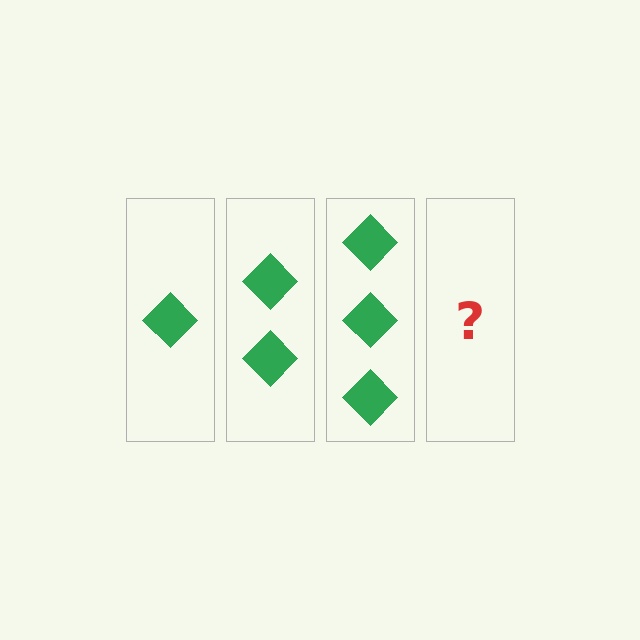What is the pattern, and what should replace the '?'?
The pattern is that each step adds one more diamond. The '?' should be 4 diamonds.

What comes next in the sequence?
The next element should be 4 diamonds.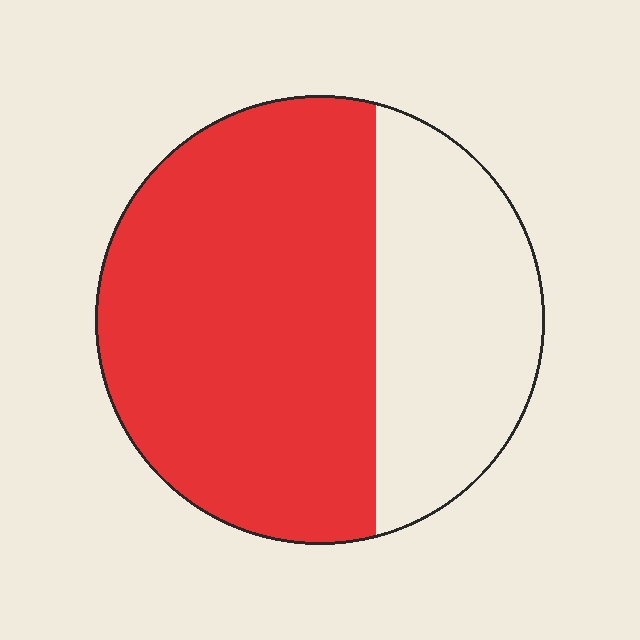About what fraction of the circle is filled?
About two thirds (2/3).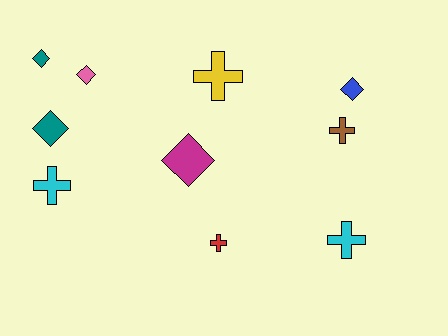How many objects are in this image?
There are 10 objects.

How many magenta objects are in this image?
There is 1 magenta object.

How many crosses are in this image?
There are 5 crosses.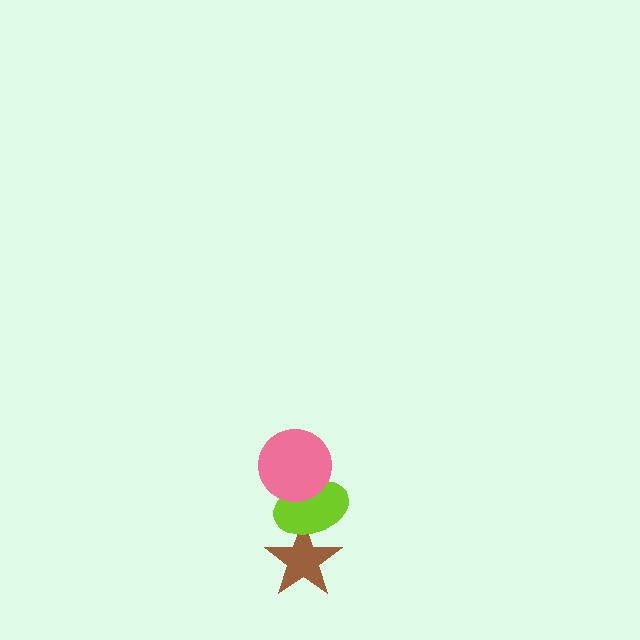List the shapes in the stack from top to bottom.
From top to bottom: the pink circle, the lime ellipse, the brown star.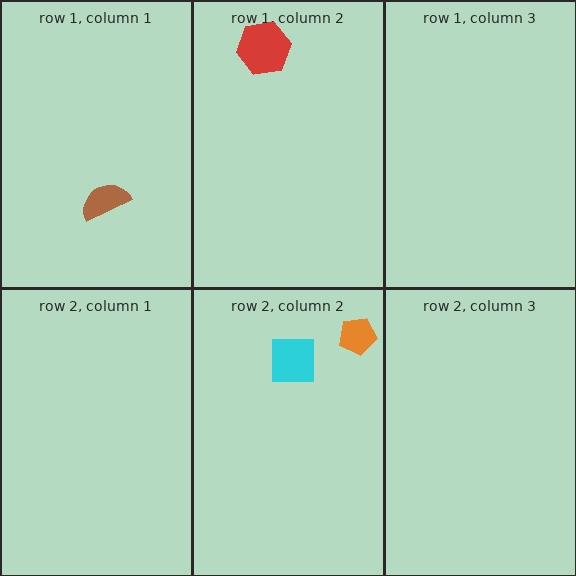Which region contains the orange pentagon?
The row 2, column 2 region.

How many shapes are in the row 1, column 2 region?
1.